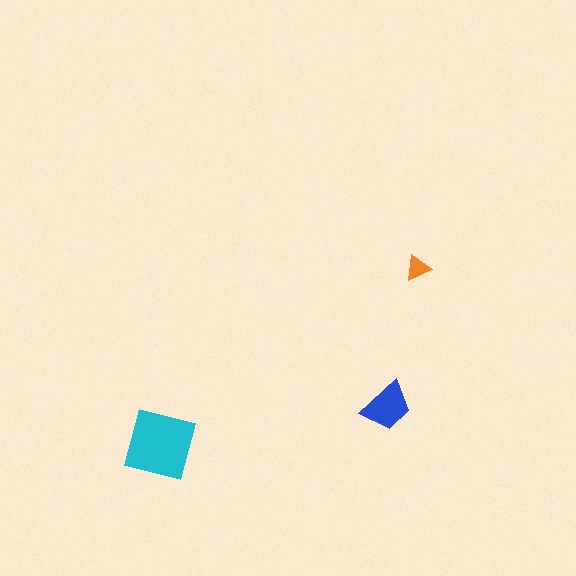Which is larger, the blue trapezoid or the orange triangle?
The blue trapezoid.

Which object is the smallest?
The orange triangle.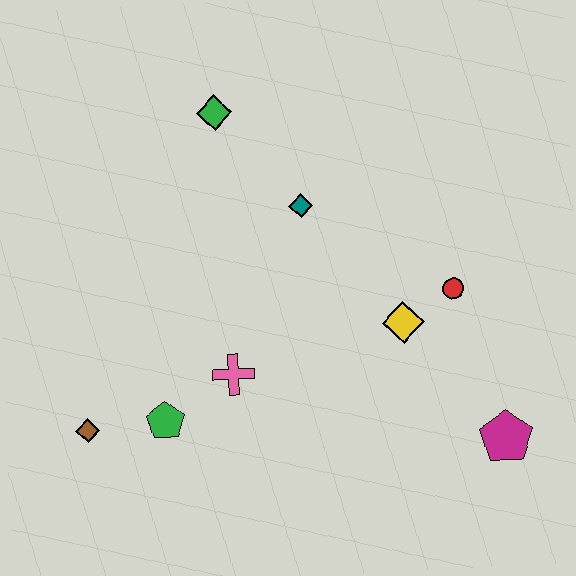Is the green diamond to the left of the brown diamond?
No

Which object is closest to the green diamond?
The teal diamond is closest to the green diamond.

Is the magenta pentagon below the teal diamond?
Yes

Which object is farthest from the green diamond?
The magenta pentagon is farthest from the green diamond.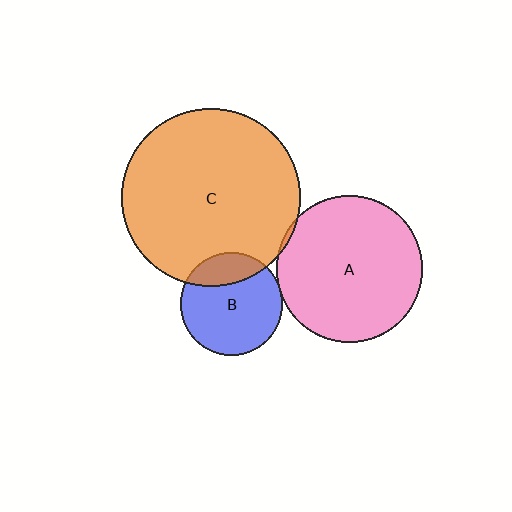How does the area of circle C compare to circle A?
Approximately 1.5 times.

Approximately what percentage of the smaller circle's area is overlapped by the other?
Approximately 20%.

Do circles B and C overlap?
Yes.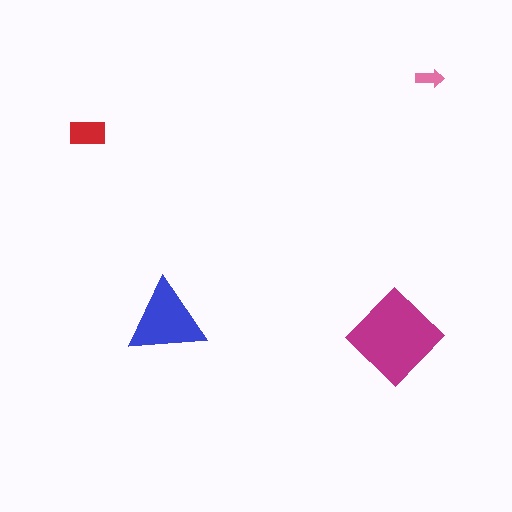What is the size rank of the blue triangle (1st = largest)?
2nd.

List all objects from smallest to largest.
The pink arrow, the red rectangle, the blue triangle, the magenta diamond.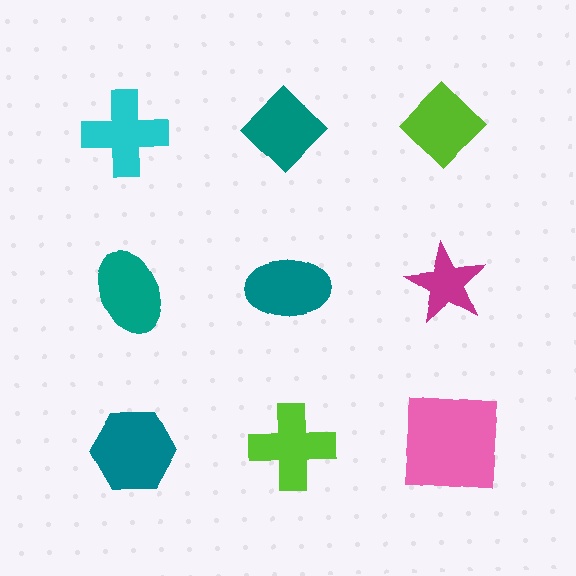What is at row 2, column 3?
A magenta star.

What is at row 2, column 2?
A teal ellipse.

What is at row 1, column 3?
A lime diamond.